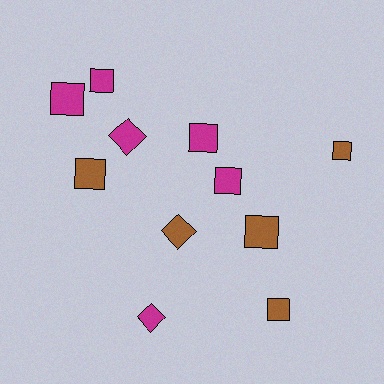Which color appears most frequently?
Magenta, with 6 objects.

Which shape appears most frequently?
Square, with 8 objects.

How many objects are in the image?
There are 11 objects.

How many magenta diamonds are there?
There are 2 magenta diamonds.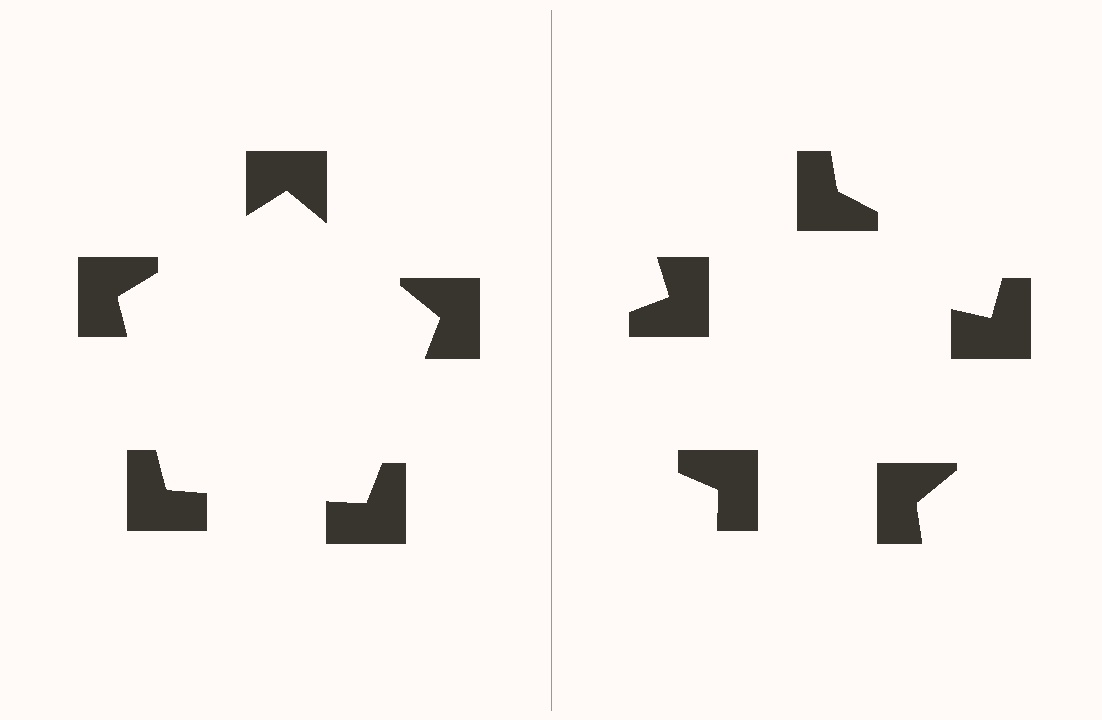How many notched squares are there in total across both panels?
10 — 5 on each side.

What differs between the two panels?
The notched squares are positioned identically on both sides; only the wedge orientations differ. On the left they align to a pentagon; on the right they are misaligned.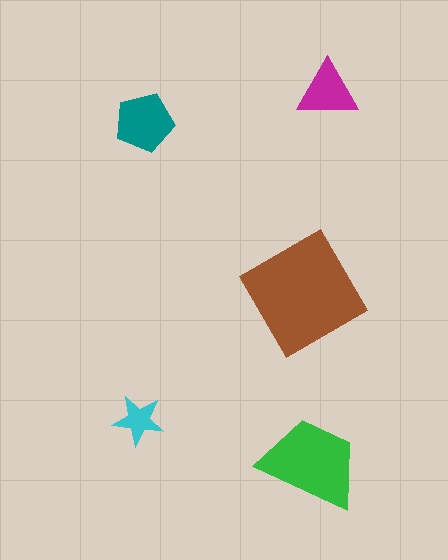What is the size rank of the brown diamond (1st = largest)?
1st.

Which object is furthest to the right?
The magenta triangle is rightmost.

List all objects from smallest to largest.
The cyan star, the magenta triangle, the teal pentagon, the green trapezoid, the brown diamond.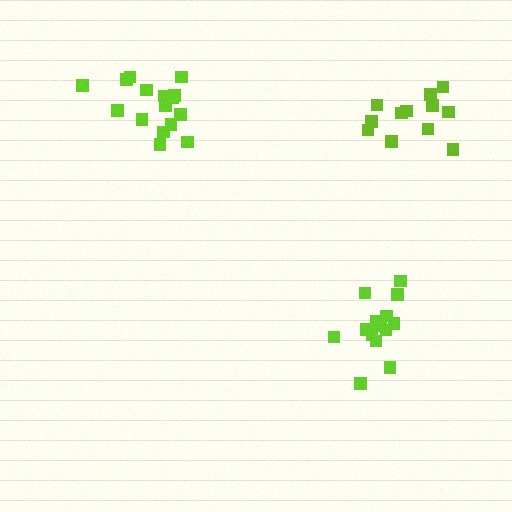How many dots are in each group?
Group 1: 16 dots, Group 2: 15 dots, Group 3: 12 dots (43 total).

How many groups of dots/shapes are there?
There are 3 groups.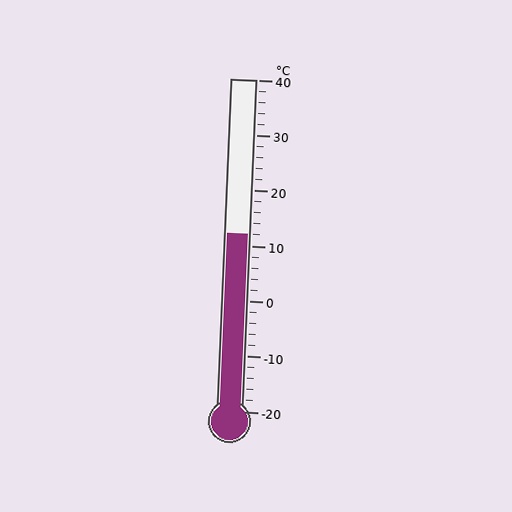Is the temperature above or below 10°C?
The temperature is above 10°C.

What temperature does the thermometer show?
The thermometer shows approximately 12°C.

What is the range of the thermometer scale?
The thermometer scale ranges from -20°C to 40°C.